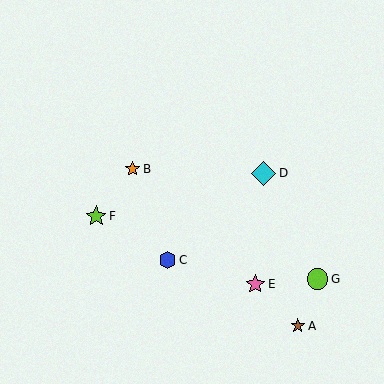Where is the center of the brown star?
The center of the brown star is at (298, 326).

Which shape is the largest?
The cyan diamond (labeled D) is the largest.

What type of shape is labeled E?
Shape E is a pink star.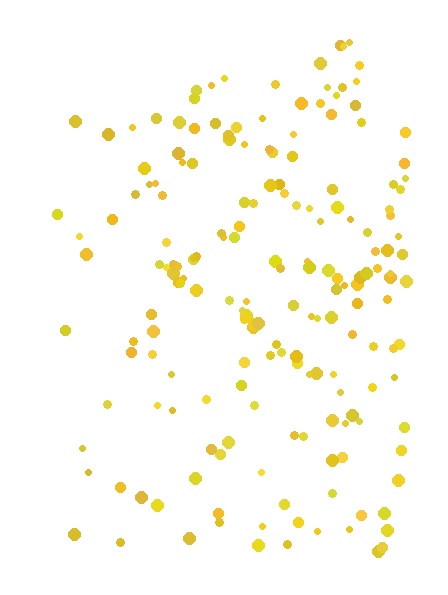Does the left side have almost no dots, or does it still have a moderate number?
Still a moderate number, just noticeably fewer than the right.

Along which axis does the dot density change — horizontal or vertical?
Horizontal.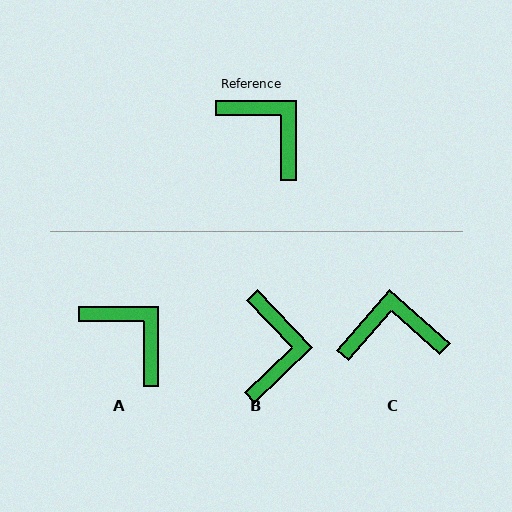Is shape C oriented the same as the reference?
No, it is off by about 48 degrees.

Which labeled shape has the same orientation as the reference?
A.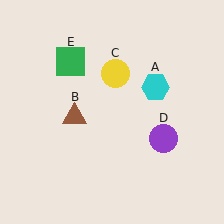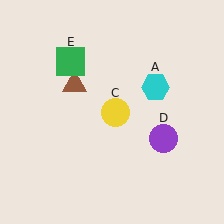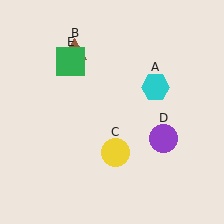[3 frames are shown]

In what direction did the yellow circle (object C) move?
The yellow circle (object C) moved down.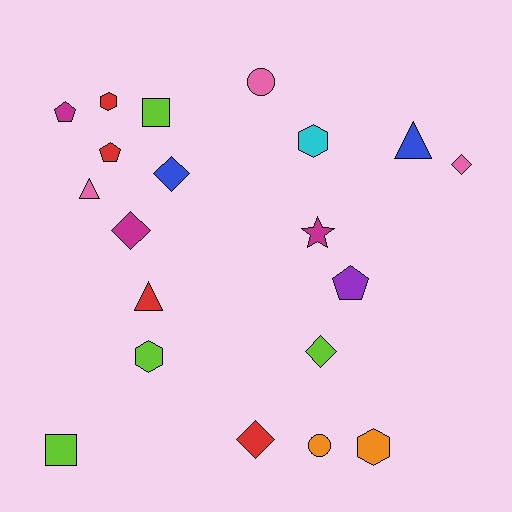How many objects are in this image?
There are 20 objects.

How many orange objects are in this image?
There are 2 orange objects.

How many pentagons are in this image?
There are 3 pentagons.